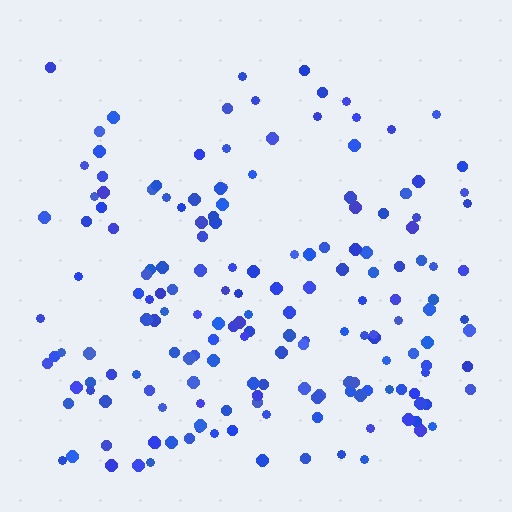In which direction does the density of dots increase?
From top to bottom, with the bottom side densest.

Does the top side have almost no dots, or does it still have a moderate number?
Still a moderate number, just noticeably fewer than the bottom.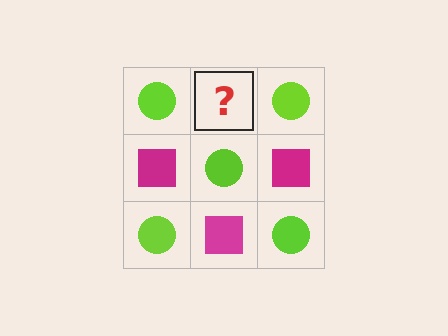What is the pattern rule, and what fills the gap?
The rule is that it alternates lime circle and magenta square in a checkerboard pattern. The gap should be filled with a magenta square.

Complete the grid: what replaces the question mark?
The question mark should be replaced with a magenta square.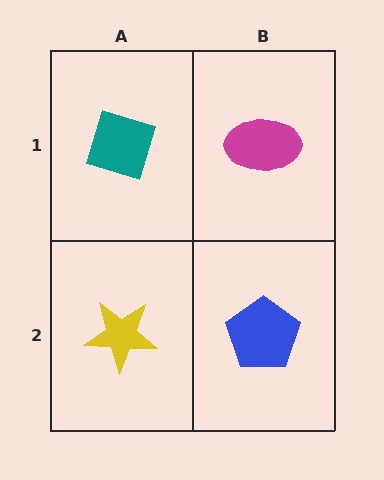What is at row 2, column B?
A blue pentagon.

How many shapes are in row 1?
2 shapes.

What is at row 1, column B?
A magenta ellipse.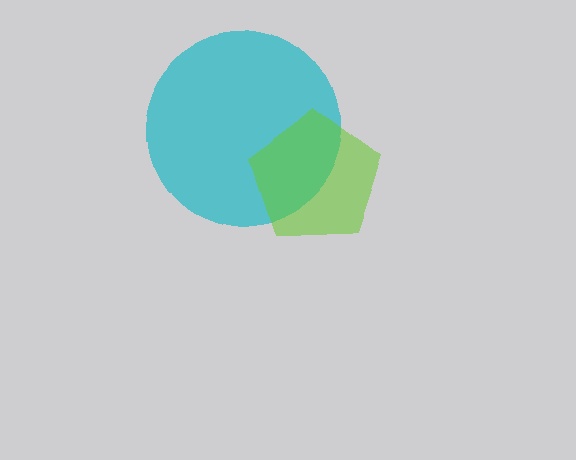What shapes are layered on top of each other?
The layered shapes are: a cyan circle, a lime pentagon.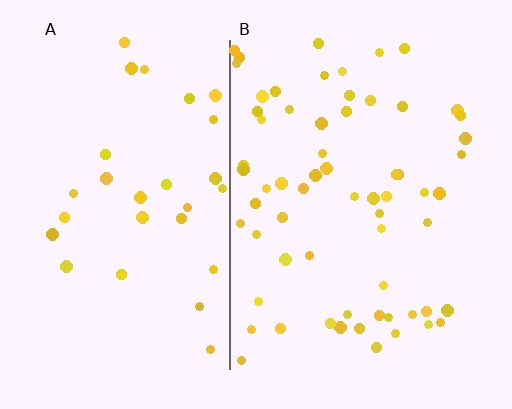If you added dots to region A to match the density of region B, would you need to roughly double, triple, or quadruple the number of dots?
Approximately double.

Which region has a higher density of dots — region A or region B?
B (the right).